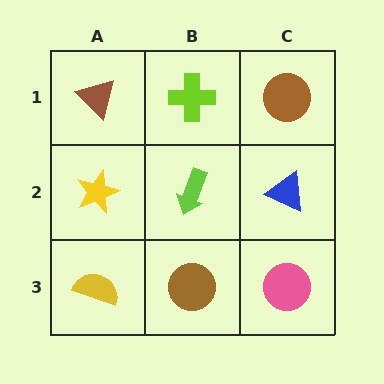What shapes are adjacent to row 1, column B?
A lime arrow (row 2, column B), a brown triangle (row 1, column A), a brown circle (row 1, column C).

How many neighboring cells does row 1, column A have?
2.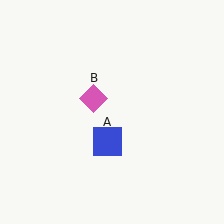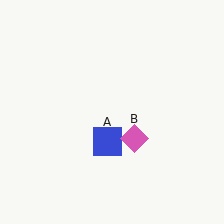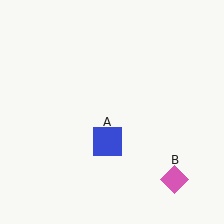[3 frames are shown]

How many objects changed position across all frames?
1 object changed position: pink diamond (object B).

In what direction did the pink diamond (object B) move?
The pink diamond (object B) moved down and to the right.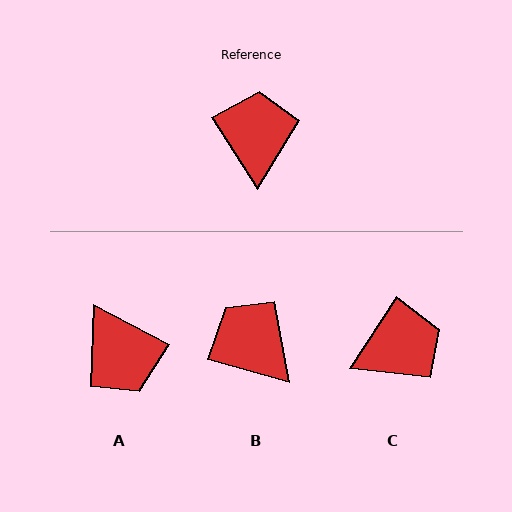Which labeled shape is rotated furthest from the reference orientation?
A, about 150 degrees away.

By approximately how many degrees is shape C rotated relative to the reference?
Approximately 65 degrees clockwise.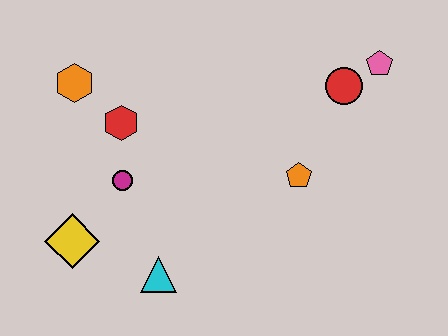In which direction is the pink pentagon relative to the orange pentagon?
The pink pentagon is above the orange pentagon.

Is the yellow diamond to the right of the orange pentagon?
No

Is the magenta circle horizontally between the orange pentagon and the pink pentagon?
No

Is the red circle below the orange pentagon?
No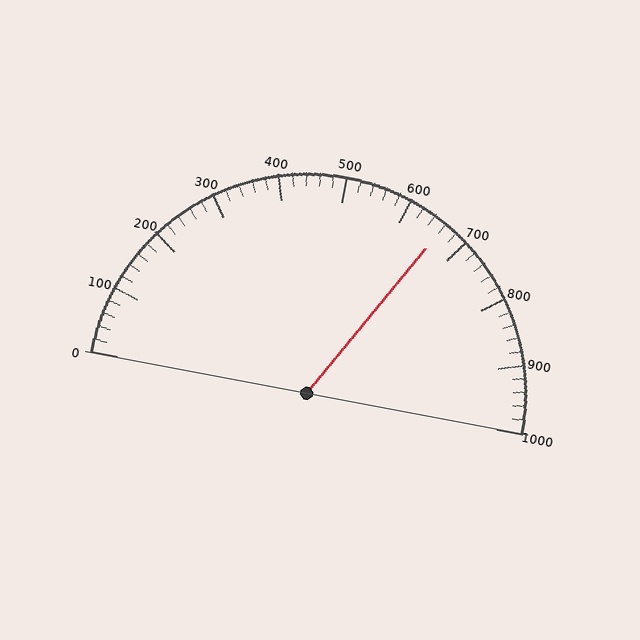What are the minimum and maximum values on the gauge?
The gauge ranges from 0 to 1000.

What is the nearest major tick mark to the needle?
The nearest major tick mark is 700.